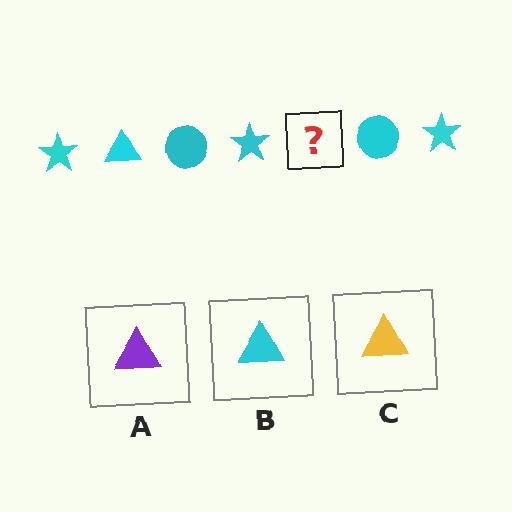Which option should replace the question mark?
Option B.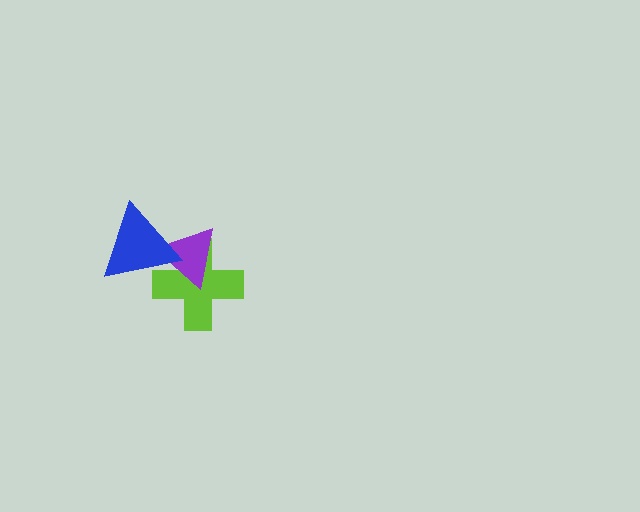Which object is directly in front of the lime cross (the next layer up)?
The purple triangle is directly in front of the lime cross.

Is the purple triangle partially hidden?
Yes, it is partially covered by another shape.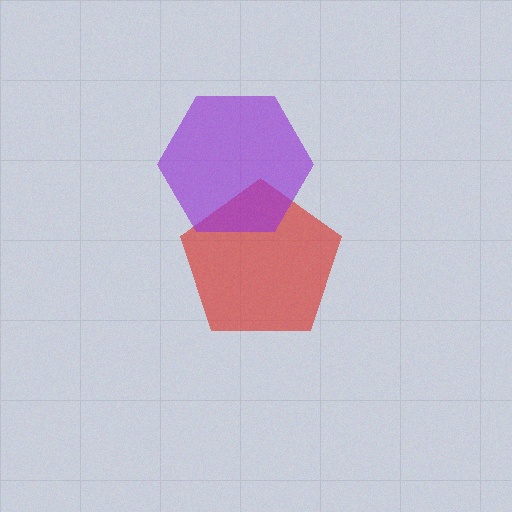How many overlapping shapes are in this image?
There are 2 overlapping shapes in the image.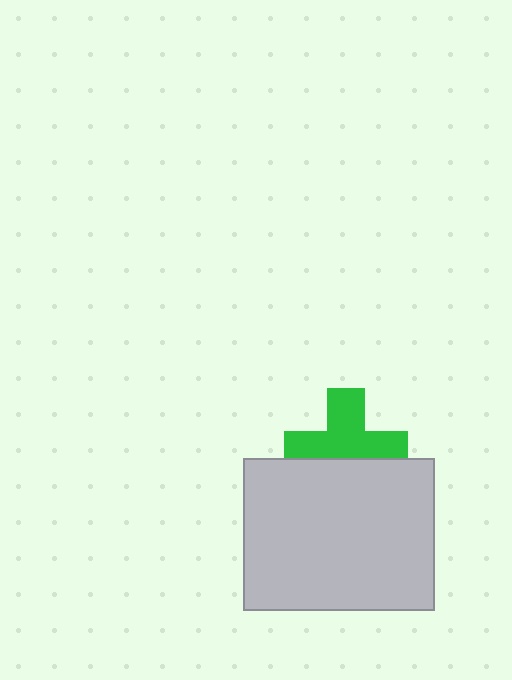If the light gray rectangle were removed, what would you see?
You would see the complete green cross.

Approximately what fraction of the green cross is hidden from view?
Roughly 39% of the green cross is hidden behind the light gray rectangle.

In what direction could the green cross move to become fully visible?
The green cross could move up. That would shift it out from behind the light gray rectangle entirely.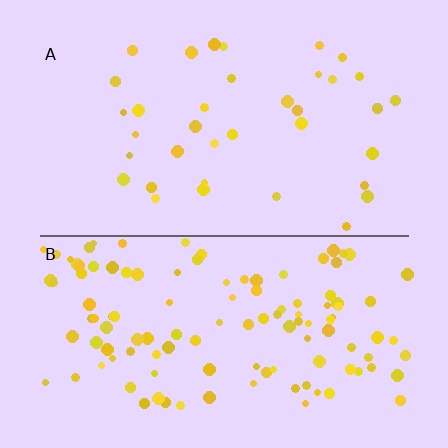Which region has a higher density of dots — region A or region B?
B (the bottom).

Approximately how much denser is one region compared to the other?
Approximately 3.1× — region B over region A.